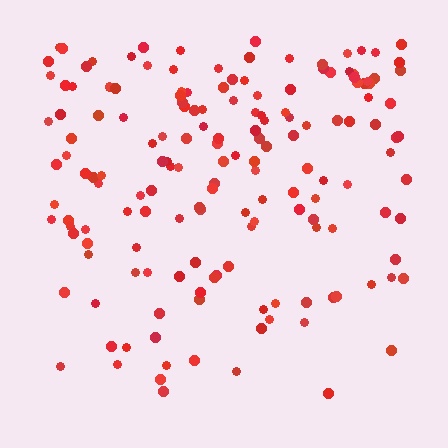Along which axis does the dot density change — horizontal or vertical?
Vertical.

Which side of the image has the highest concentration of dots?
The top.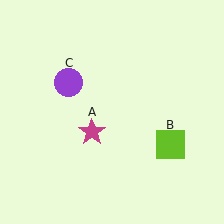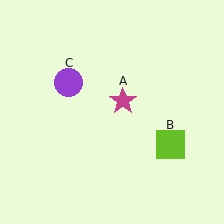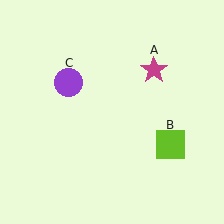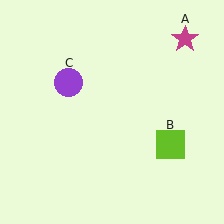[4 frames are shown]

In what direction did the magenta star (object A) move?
The magenta star (object A) moved up and to the right.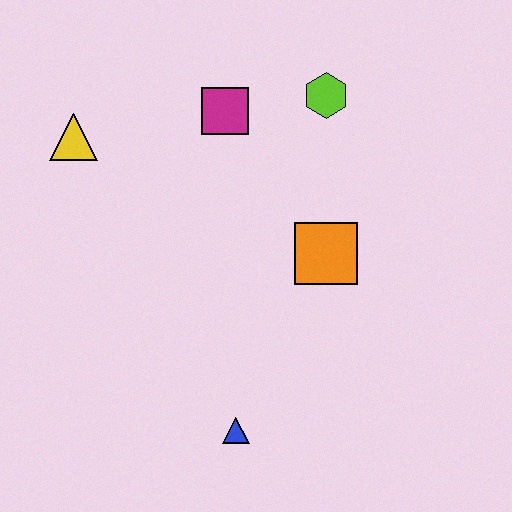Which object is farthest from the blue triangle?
The lime hexagon is farthest from the blue triangle.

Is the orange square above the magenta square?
No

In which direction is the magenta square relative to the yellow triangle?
The magenta square is to the right of the yellow triangle.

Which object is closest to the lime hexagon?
The magenta square is closest to the lime hexagon.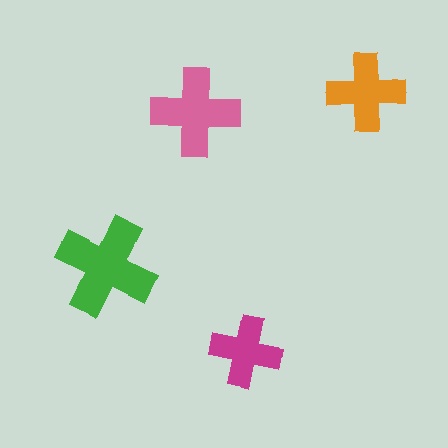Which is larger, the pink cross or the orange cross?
The pink one.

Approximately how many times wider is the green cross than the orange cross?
About 1.5 times wider.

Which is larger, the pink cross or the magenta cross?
The pink one.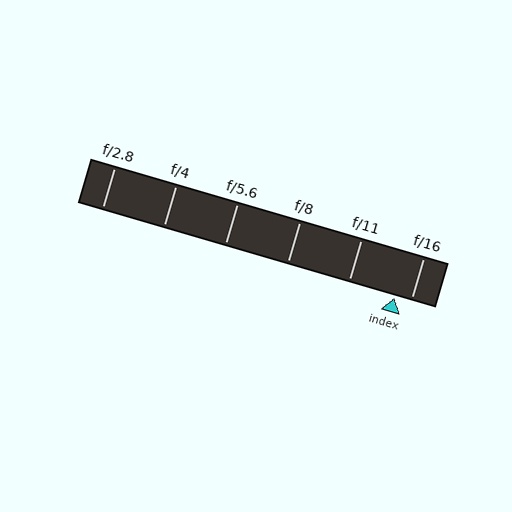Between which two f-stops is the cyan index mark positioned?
The index mark is between f/11 and f/16.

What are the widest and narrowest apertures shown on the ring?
The widest aperture shown is f/2.8 and the narrowest is f/16.